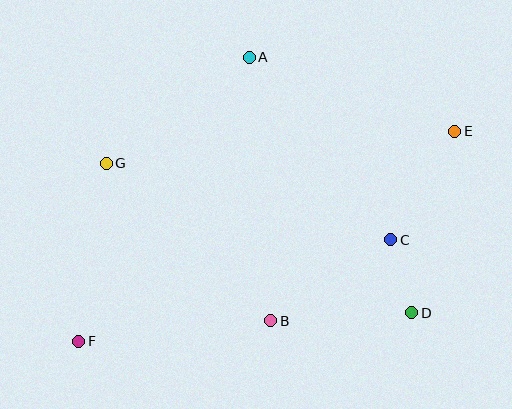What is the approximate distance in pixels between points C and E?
The distance between C and E is approximately 126 pixels.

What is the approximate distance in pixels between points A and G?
The distance between A and G is approximately 178 pixels.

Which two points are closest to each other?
Points C and D are closest to each other.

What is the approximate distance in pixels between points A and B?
The distance between A and B is approximately 264 pixels.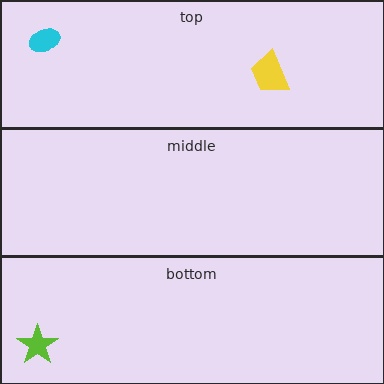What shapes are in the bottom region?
The lime star.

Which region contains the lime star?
The bottom region.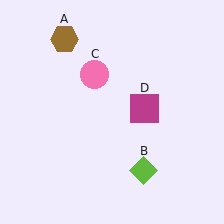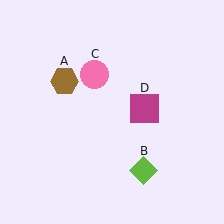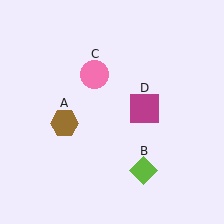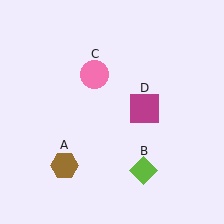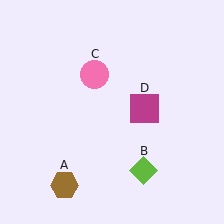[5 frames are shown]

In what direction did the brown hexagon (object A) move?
The brown hexagon (object A) moved down.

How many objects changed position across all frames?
1 object changed position: brown hexagon (object A).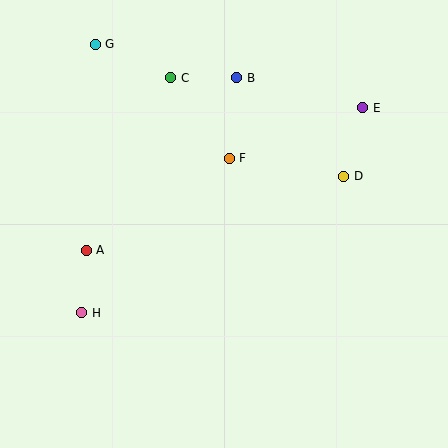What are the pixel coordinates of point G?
Point G is at (95, 44).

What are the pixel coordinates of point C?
Point C is at (171, 78).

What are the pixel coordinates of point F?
Point F is at (229, 158).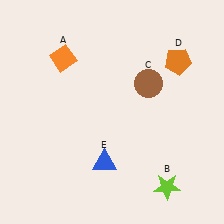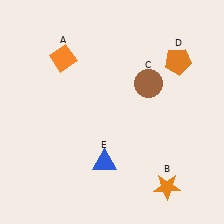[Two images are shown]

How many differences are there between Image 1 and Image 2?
There is 1 difference between the two images.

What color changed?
The star (B) changed from lime in Image 1 to orange in Image 2.